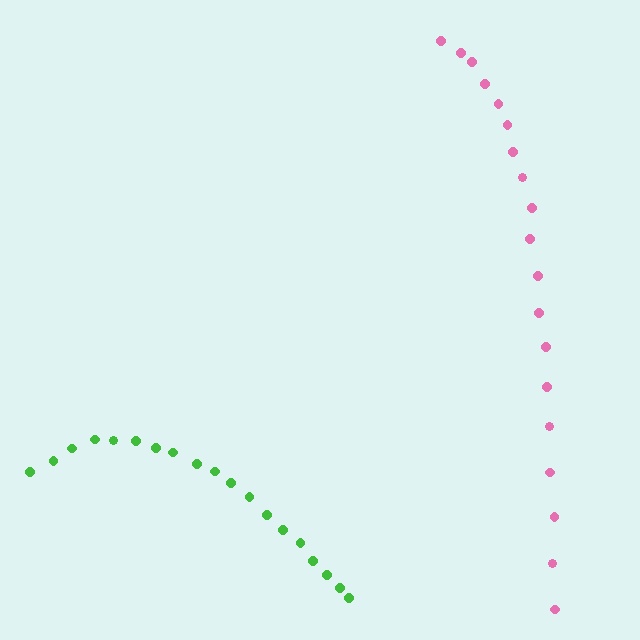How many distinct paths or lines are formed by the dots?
There are 2 distinct paths.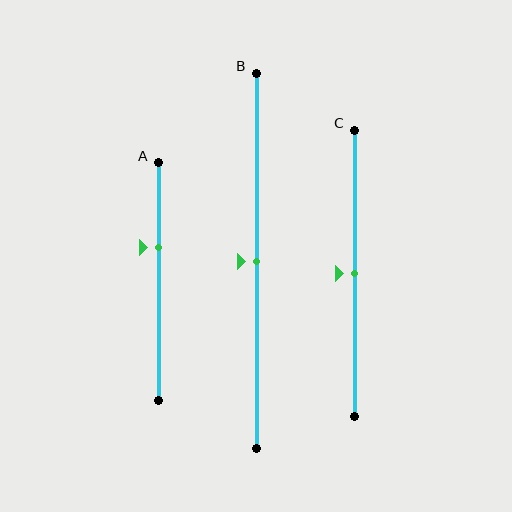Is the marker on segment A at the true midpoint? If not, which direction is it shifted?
No, the marker on segment A is shifted upward by about 14% of the segment length.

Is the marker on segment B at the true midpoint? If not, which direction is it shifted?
Yes, the marker on segment B is at the true midpoint.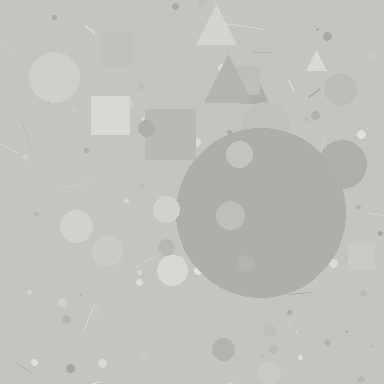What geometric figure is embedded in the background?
A circle is embedded in the background.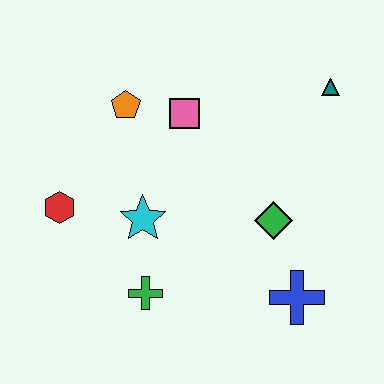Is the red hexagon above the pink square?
No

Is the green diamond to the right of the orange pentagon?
Yes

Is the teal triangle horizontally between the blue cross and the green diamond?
No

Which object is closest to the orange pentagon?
The pink square is closest to the orange pentagon.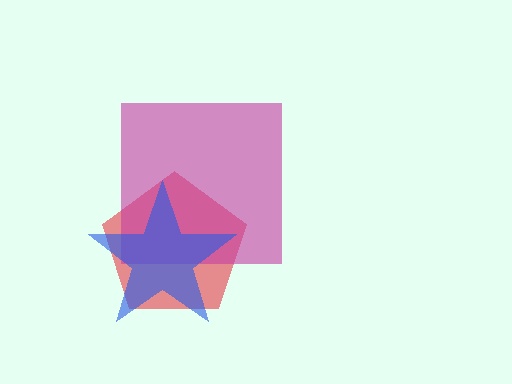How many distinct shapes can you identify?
There are 3 distinct shapes: a red pentagon, a magenta square, a blue star.